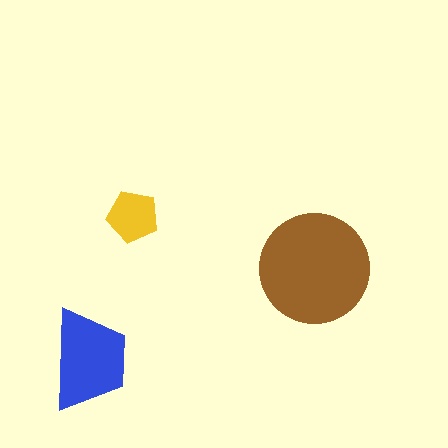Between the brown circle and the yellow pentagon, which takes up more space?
The brown circle.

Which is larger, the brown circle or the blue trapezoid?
The brown circle.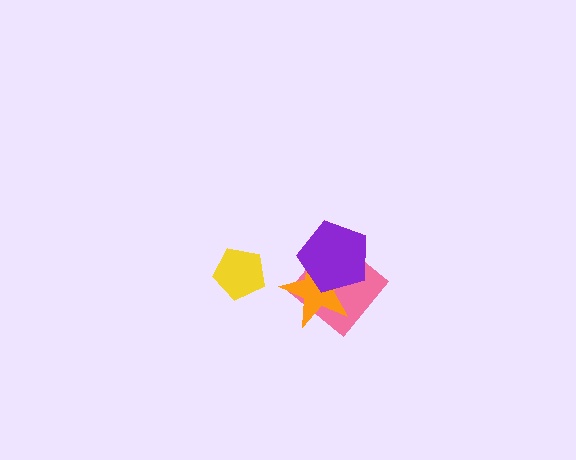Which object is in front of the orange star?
The purple pentagon is in front of the orange star.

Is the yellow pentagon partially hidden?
No, no other shape covers it.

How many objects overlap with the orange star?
2 objects overlap with the orange star.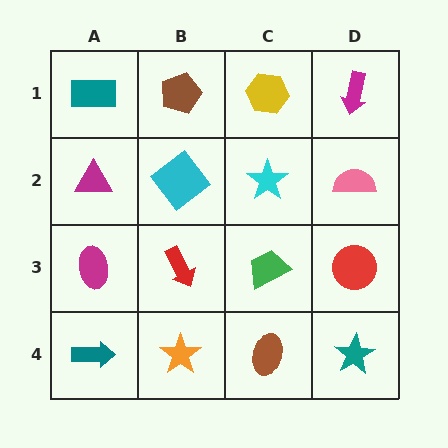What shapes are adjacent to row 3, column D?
A pink semicircle (row 2, column D), a teal star (row 4, column D), a green trapezoid (row 3, column C).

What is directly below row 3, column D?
A teal star.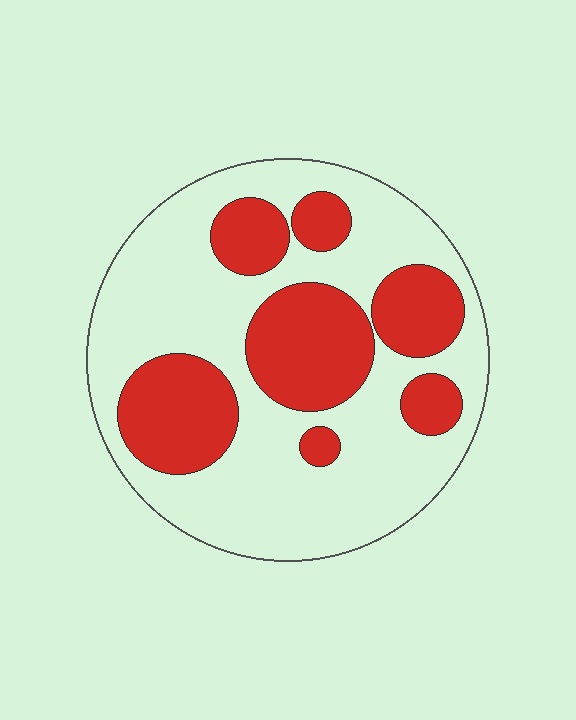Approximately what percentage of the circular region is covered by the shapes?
Approximately 35%.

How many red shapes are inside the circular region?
7.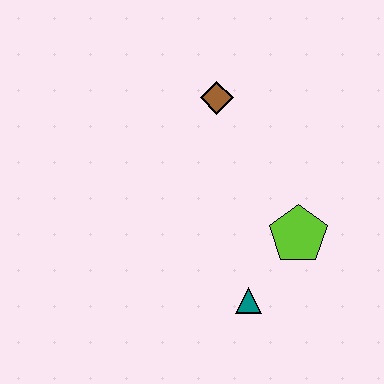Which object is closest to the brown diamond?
The lime pentagon is closest to the brown diamond.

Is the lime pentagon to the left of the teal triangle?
No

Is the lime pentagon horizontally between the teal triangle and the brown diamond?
No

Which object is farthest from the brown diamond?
The teal triangle is farthest from the brown diamond.